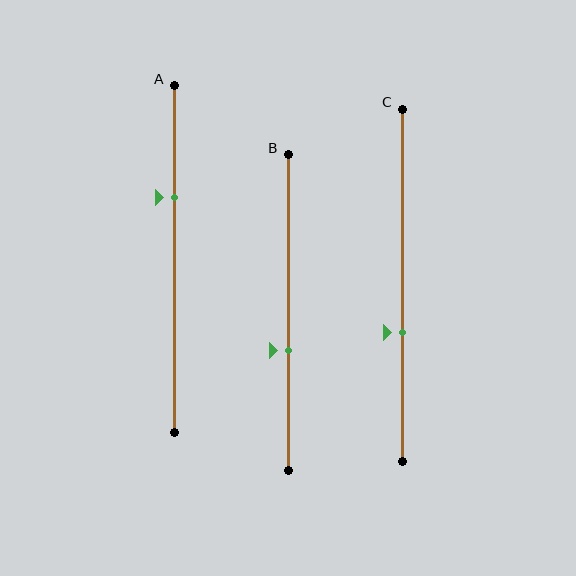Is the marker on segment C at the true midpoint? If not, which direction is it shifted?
No, the marker on segment C is shifted downward by about 13% of the segment length.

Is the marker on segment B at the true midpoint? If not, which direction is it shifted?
No, the marker on segment B is shifted downward by about 12% of the segment length.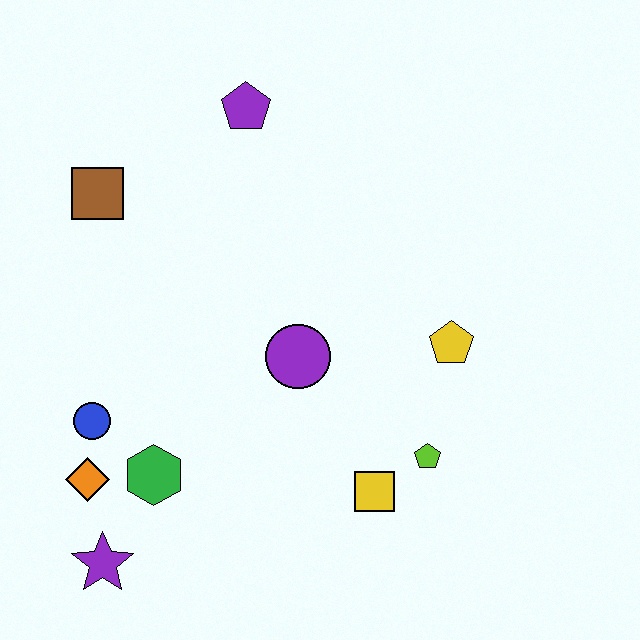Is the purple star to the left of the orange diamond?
No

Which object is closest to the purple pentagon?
The brown square is closest to the purple pentagon.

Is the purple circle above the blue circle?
Yes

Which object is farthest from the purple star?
The purple pentagon is farthest from the purple star.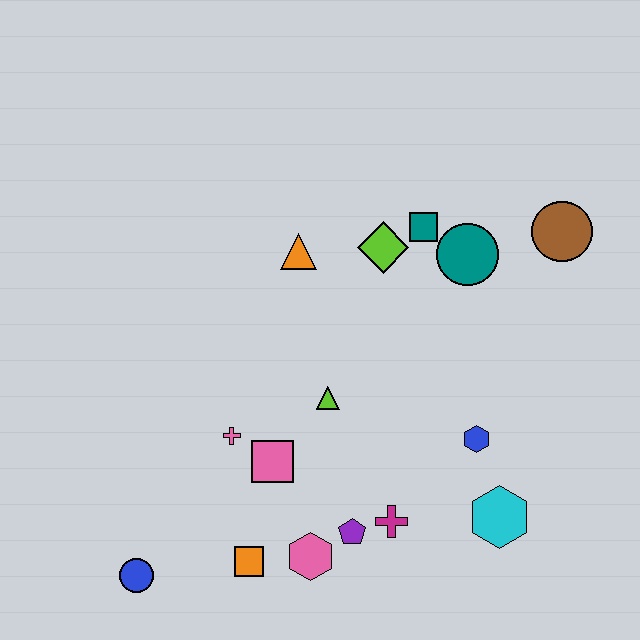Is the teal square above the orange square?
Yes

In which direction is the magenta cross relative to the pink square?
The magenta cross is to the right of the pink square.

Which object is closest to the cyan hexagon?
The blue hexagon is closest to the cyan hexagon.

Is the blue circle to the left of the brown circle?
Yes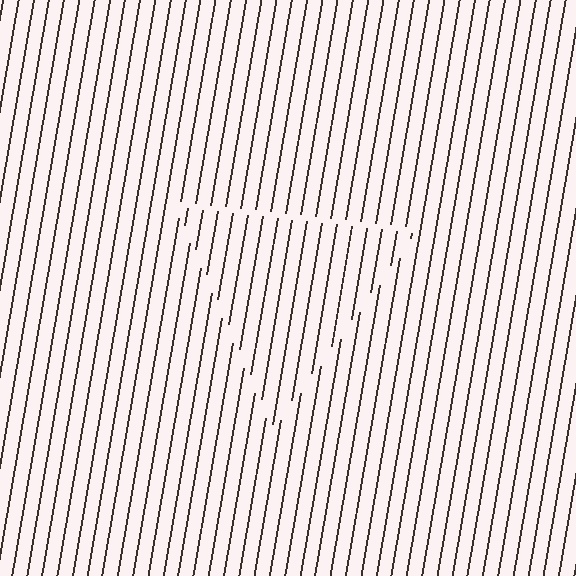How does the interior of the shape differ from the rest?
The interior of the shape contains the same grating, shifted by half a period — the contour is defined by the phase discontinuity where line-ends from the inner and outer gratings abut.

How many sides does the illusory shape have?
3 sides — the line-ends trace a triangle.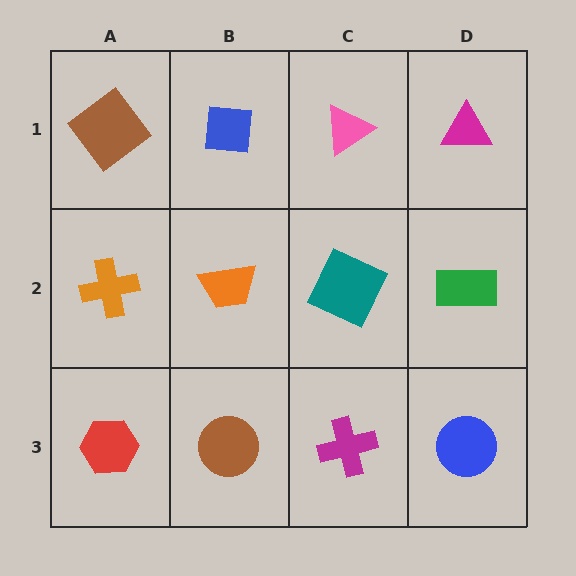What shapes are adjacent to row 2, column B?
A blue square (row 1, column B), a brown circle (row 3, column B), an orange cross (row 2, column A), a teal square (row 2, column C).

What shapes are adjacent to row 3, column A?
An orange cross (row 2, column A), a brown circle (row 3, column B).